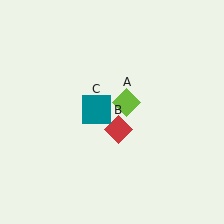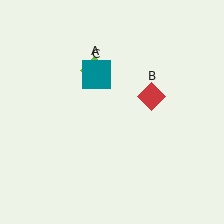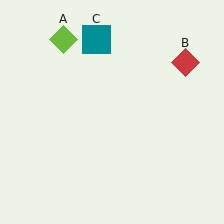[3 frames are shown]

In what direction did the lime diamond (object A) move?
The lime diamond (object A) moved up and to the left.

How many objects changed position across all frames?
3 objects changed position: lime diamond (object A), red diamond (object B), teal square (object C).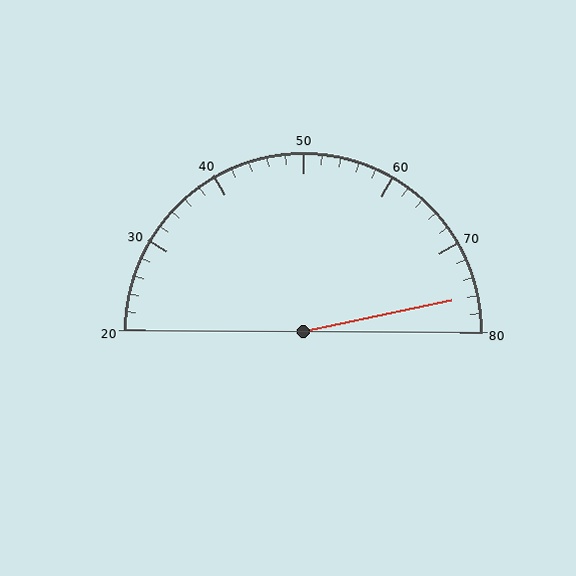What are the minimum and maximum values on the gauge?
The gauge ranges from 20 to 80.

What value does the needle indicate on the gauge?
The needle indicates approximately 76.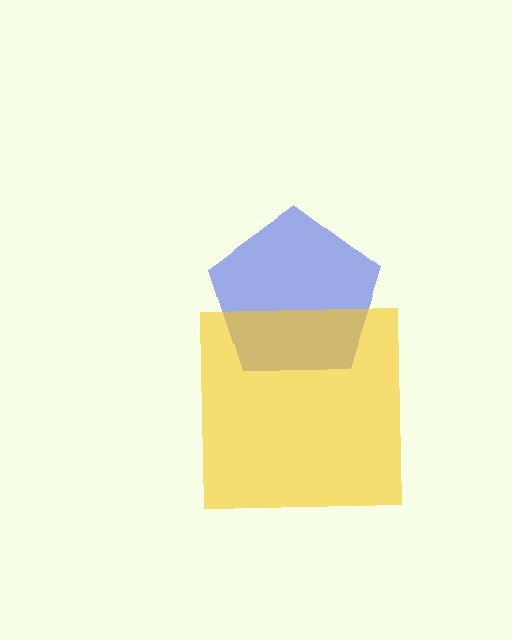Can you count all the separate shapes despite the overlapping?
Yes, there are 2 separate shapes.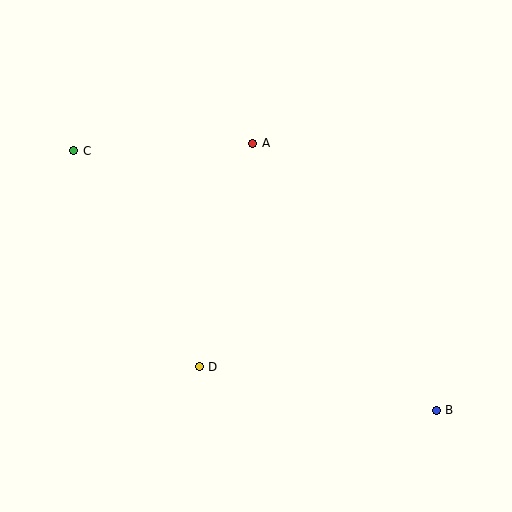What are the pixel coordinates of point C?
Point C is at (74, 151).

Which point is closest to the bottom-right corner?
Point B is closest to the bottom-right corner.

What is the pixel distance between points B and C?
The distance between B and C is 446 pixels.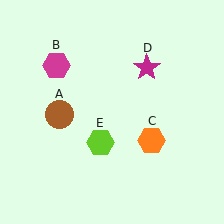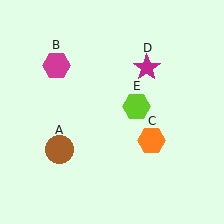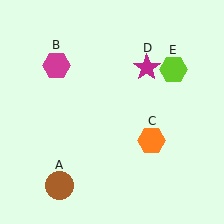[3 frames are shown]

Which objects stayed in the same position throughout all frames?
Magenta hexagon (object B) and orange hexagon (object C) and magenta star (object D) remained stationary.